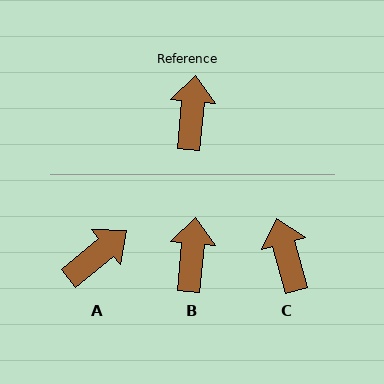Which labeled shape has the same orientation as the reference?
B.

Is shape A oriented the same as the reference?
No, it is off by about 45 degrees.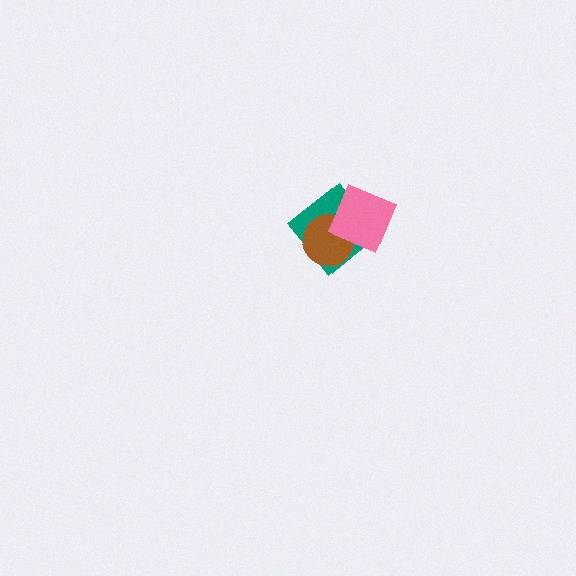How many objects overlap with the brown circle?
2 objects overlap with the brown circle.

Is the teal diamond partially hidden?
Yes, it is partially covered by another shape.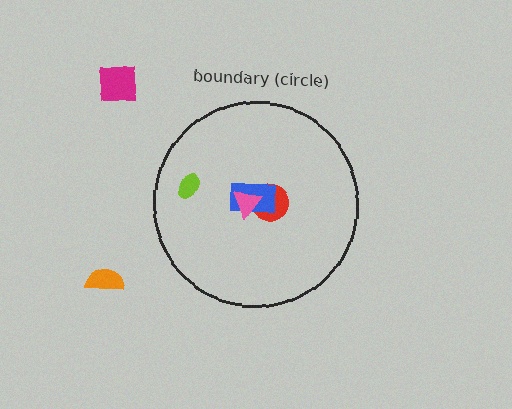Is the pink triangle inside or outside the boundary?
Inside.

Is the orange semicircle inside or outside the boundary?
Outside.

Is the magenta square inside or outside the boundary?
Outside.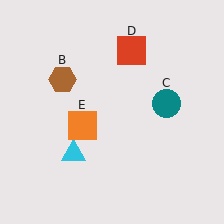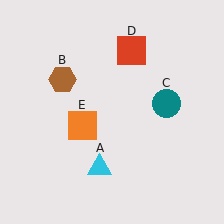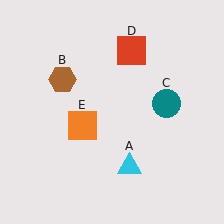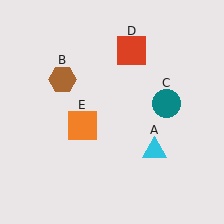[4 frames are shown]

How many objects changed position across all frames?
1 object changed position: cyan triangle (object A).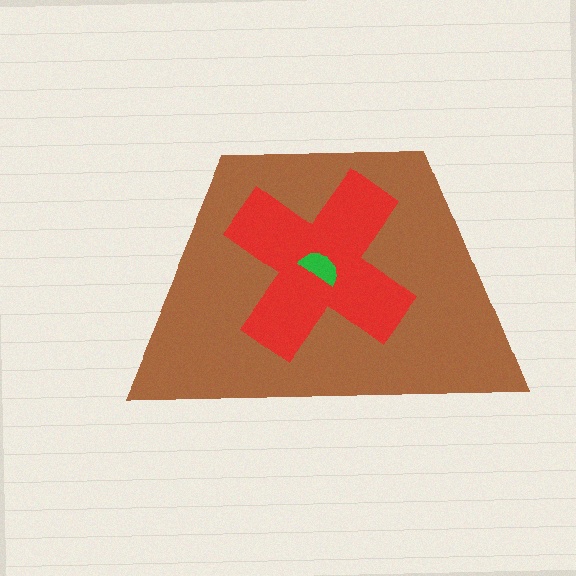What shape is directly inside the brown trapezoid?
The red cross.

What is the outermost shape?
The brown trapezoid.